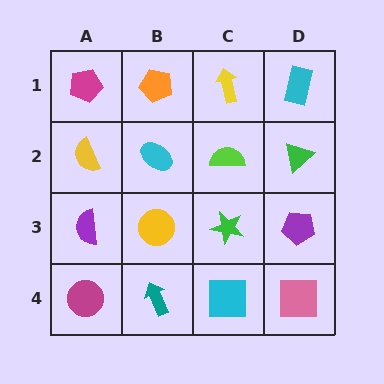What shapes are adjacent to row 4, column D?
A purple pentagon (row 3, column D), a cyan square (row 4, column C).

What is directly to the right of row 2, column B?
A lime semicircle.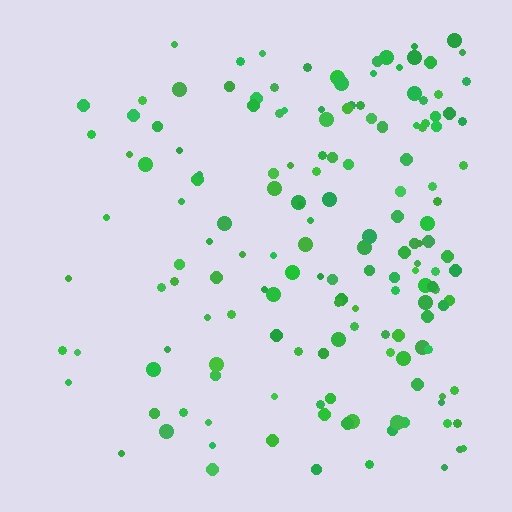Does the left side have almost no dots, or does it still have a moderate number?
Still a moderate number, just noticeably fewer than the right.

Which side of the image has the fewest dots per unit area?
The left.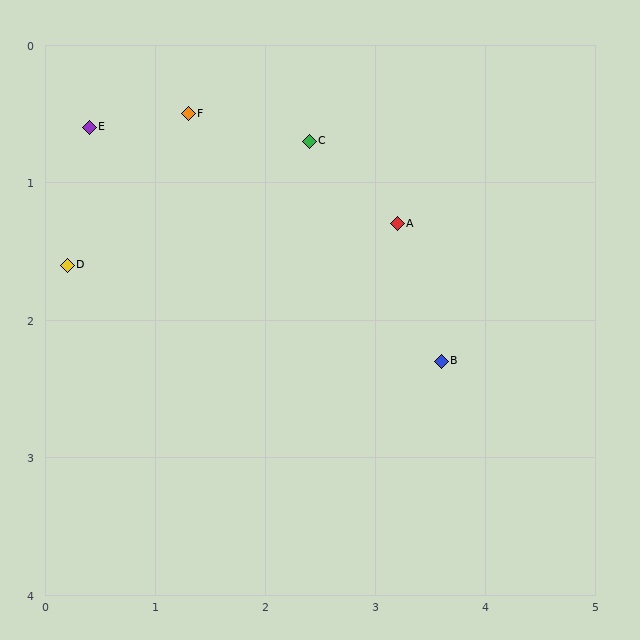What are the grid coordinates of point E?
Point E is at approximately (0.4, 0.6).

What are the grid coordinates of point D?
Point D is at approximately (0.2, 1.6).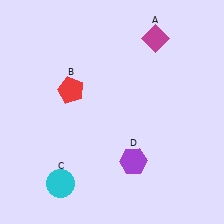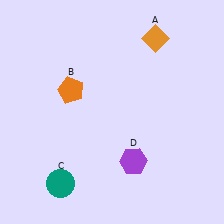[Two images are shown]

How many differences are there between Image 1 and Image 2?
There are 3 differences between the two images.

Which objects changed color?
A changed from magenta to orange. B changed from red to orange. C changed from cyan to teal.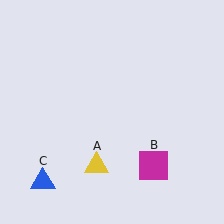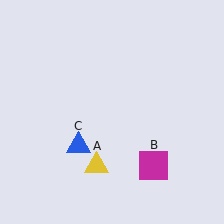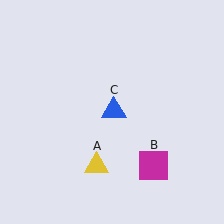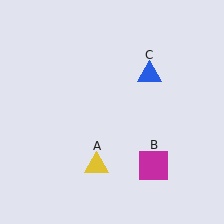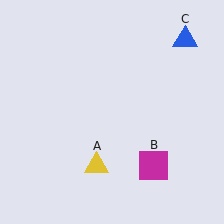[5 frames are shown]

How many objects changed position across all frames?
1 object changed position: blue triangle (object C).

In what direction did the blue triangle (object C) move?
The blue triangle (object C) moved up and to the right.